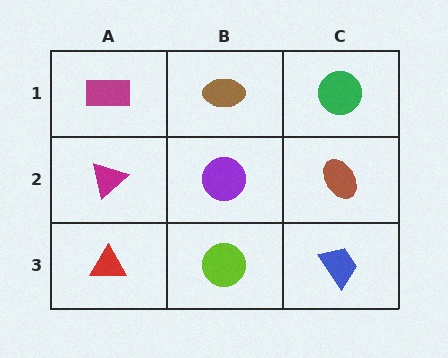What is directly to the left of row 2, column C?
A purple circle.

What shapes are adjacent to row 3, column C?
A brown ellipse (row 2, column C), a lime circle (row 3, column B).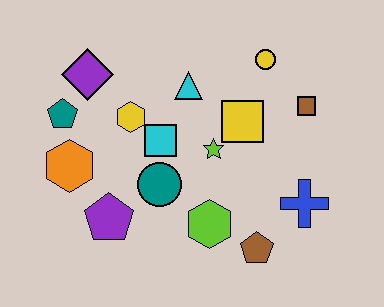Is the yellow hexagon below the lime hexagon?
No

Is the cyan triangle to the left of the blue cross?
Yes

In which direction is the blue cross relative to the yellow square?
The blue cross is below the yellow square.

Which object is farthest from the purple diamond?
The blue cross is farthest from the purple diamond.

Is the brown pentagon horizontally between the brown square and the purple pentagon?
Yes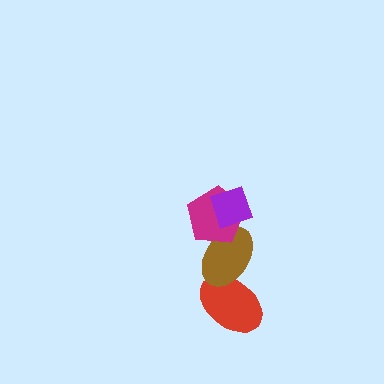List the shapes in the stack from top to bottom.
From top to bottom: the purple diamond, the magenta pentagon, the brown ellipse, the red ellipse.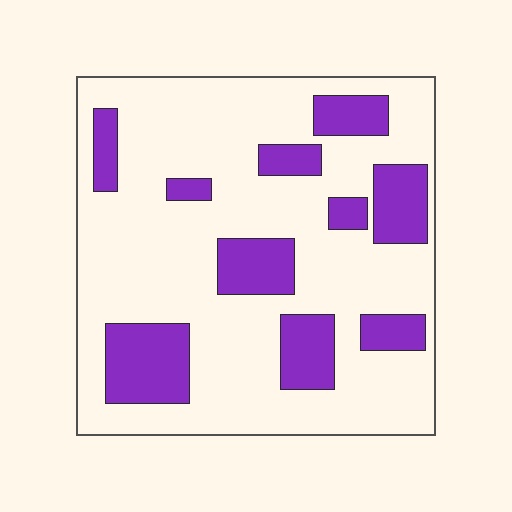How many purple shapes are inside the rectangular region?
10.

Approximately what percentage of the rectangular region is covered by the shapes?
Approximately 25%.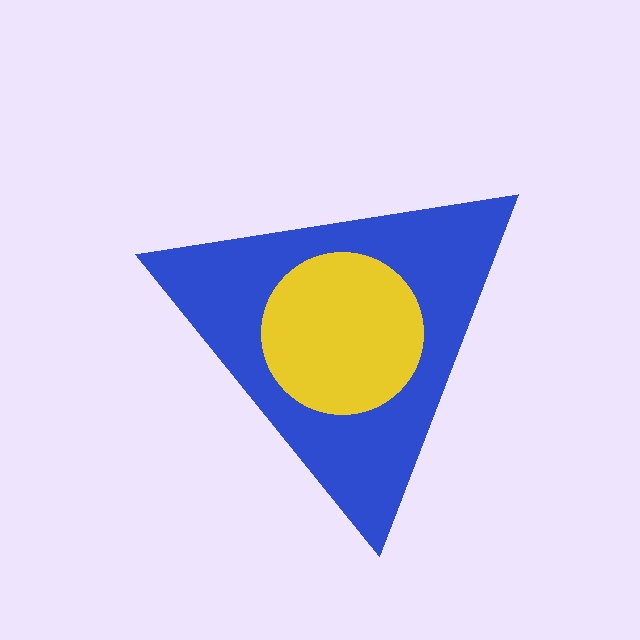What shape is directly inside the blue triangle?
The yellow circle.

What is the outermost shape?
The blue triangle.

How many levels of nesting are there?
2.